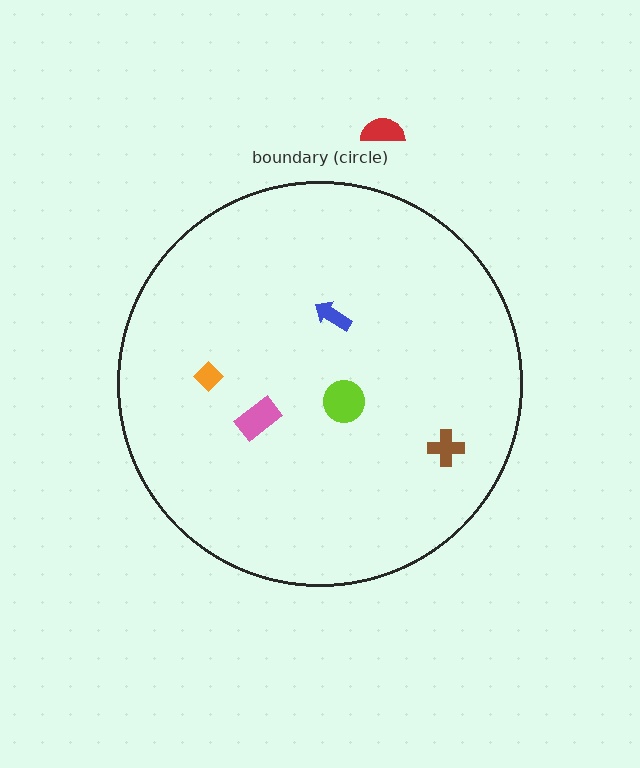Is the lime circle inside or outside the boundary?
Inside.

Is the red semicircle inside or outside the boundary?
Outside.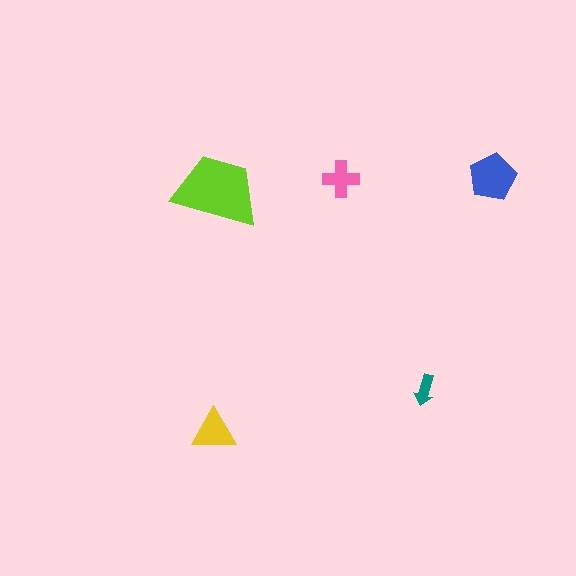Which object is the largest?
The lime trapezoid.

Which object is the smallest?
The teal arrow.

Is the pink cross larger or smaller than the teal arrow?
Larger.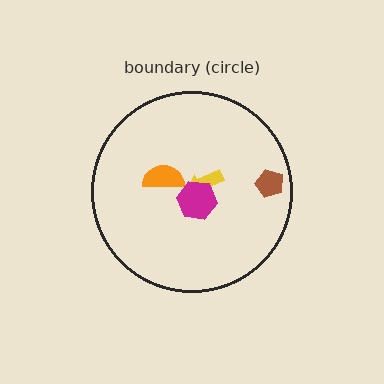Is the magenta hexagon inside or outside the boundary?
Inside.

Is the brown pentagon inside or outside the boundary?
Inside.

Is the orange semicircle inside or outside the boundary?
Inside.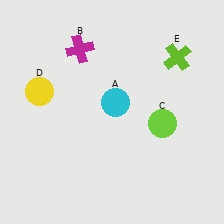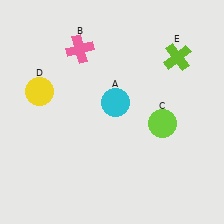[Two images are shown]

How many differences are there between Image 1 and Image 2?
There is 1 difference between the two images.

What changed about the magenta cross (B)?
In Image 1, B is magenta. In Image 2, it changed to pink.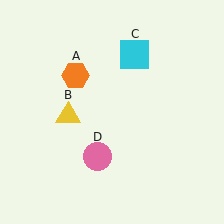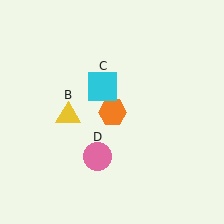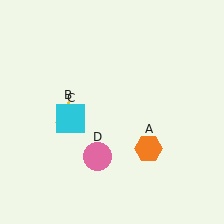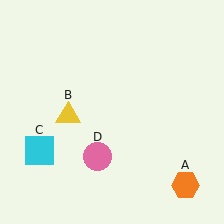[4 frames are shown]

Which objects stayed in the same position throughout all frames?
Yellow triangle (object B) and pink circle (object D) remained stationary.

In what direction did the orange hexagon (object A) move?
The orange hexagon (object A) moved down and to the right.